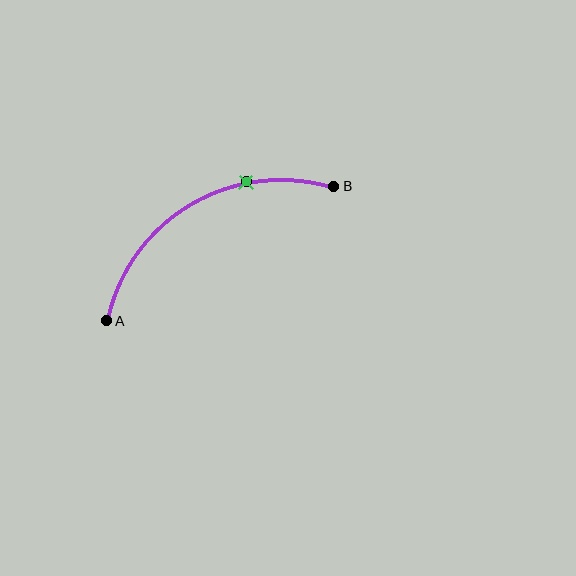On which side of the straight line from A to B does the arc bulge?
The arc bulges above the straight line connecting A and B.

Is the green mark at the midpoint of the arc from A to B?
No. The green mark lies on the arc but is closer to endpoint B. The arc midpoint would be at the point on the curve equidistant along the arc from both A and B.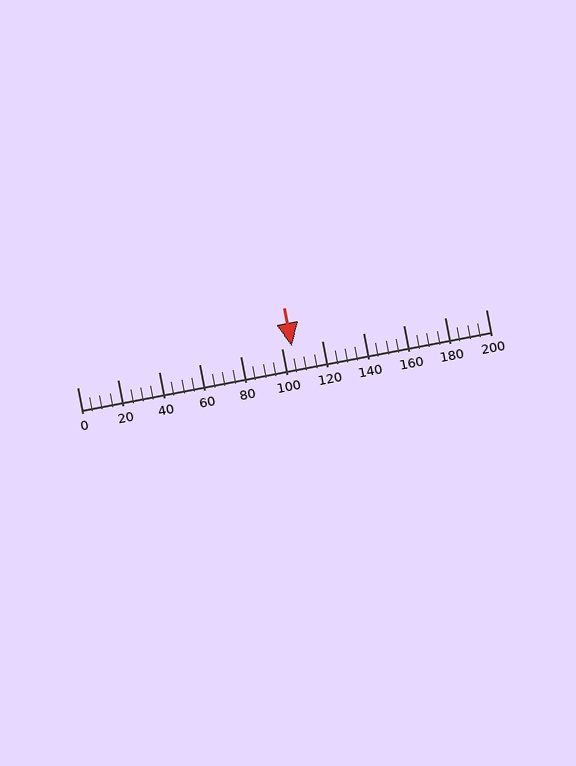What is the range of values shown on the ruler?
The ruler shows values from 0 to 200.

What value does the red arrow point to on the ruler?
The red arrow points to approximately 105.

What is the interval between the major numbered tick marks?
The major tick marks are spaced 20 units apart.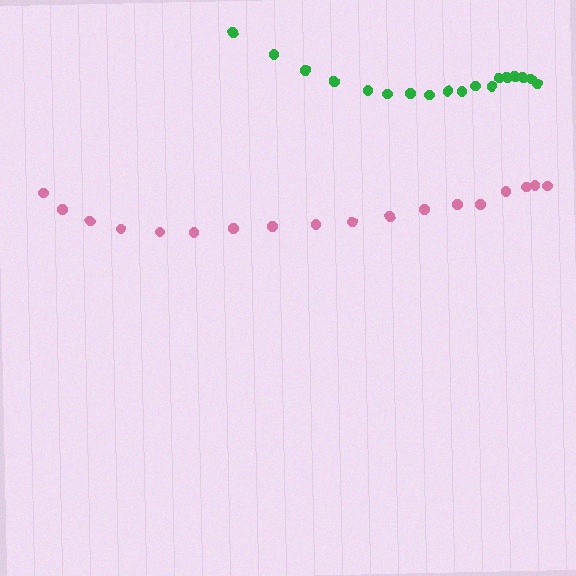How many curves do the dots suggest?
There are 2 distinct paths.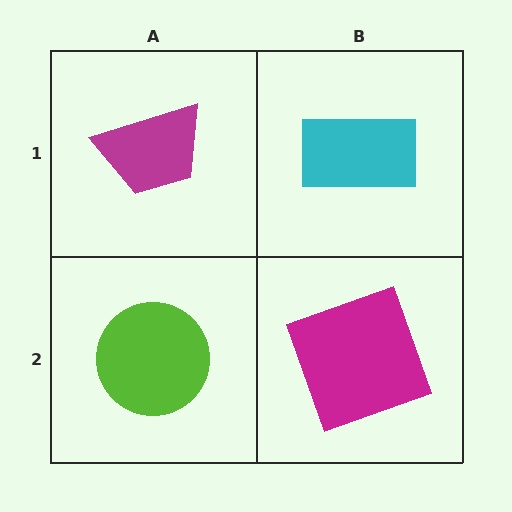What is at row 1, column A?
A magenta trapezoid.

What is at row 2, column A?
A lime circle.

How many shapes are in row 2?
2 shapes.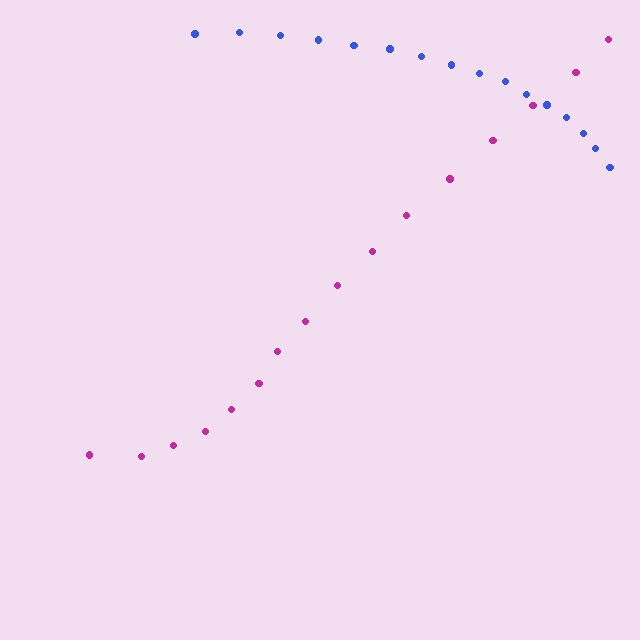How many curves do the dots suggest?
There are 2 distinct paths.